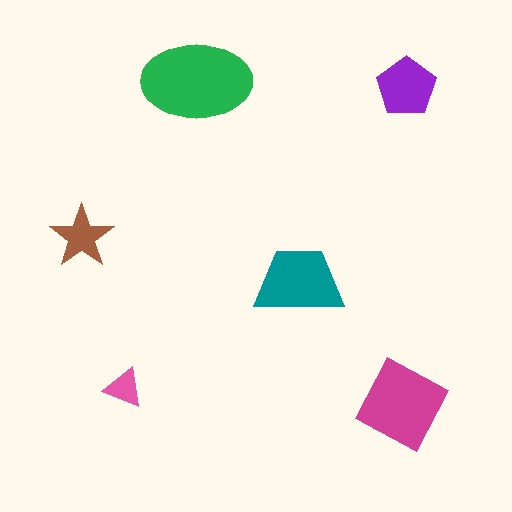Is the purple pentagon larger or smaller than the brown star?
Larger.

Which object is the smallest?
The pink triangle.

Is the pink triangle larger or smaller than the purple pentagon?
Smaller.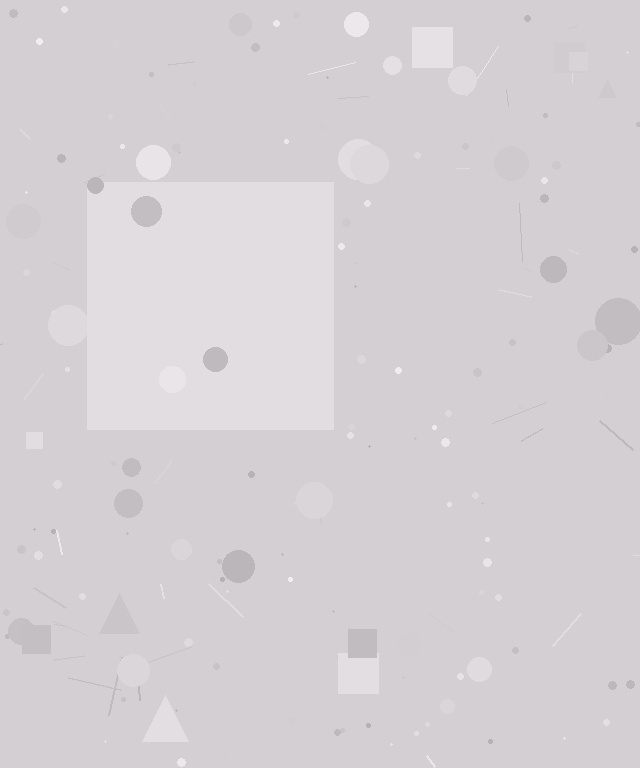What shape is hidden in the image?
A square is hidden in the image.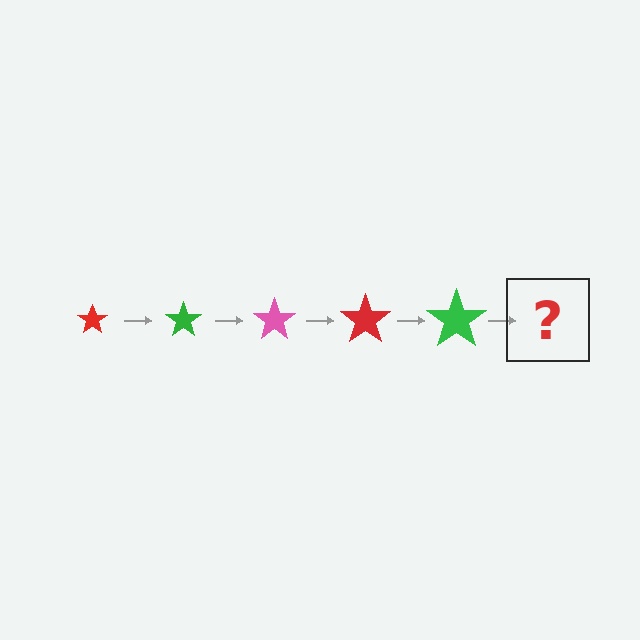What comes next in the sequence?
The next element should be a pink star, larger than the previous one.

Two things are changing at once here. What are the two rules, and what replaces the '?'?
The two rules are that the star grows larger each step and the color cycles through red, green, and pink. The '?' should be a pink star, larger than the previous one.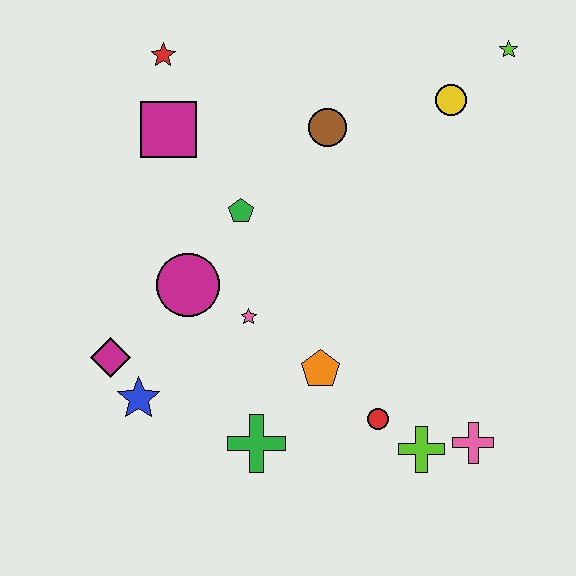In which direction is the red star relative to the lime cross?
The red star is above the lime cross.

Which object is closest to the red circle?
The lime cross is closest to the red circle.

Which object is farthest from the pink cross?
The red star is farthest from the pink cross.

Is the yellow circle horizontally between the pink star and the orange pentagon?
No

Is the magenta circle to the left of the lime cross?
Yes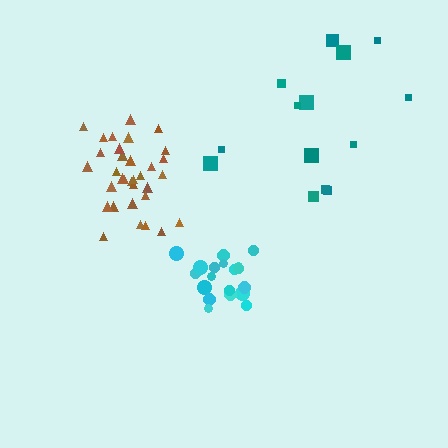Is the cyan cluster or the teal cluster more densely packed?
Cyan.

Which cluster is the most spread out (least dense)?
Teal.